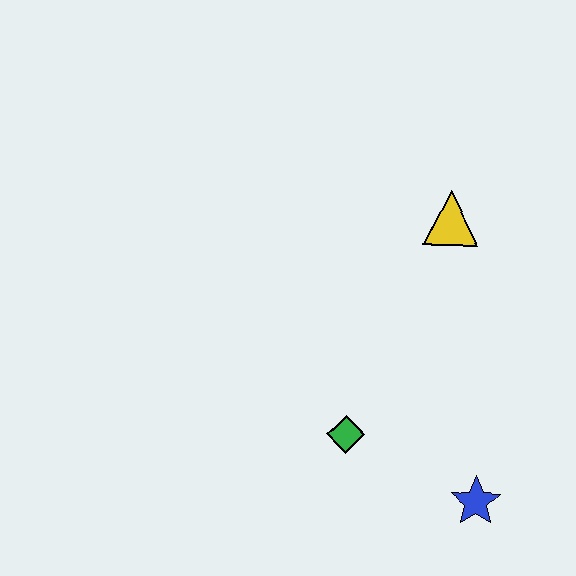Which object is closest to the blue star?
The green diamond is closest to the blue star.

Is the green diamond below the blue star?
No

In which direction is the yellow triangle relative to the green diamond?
The yellow triangle is above the green diamond.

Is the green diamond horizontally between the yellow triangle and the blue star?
No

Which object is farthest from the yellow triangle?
The blue star is farthest from the yellow triangle.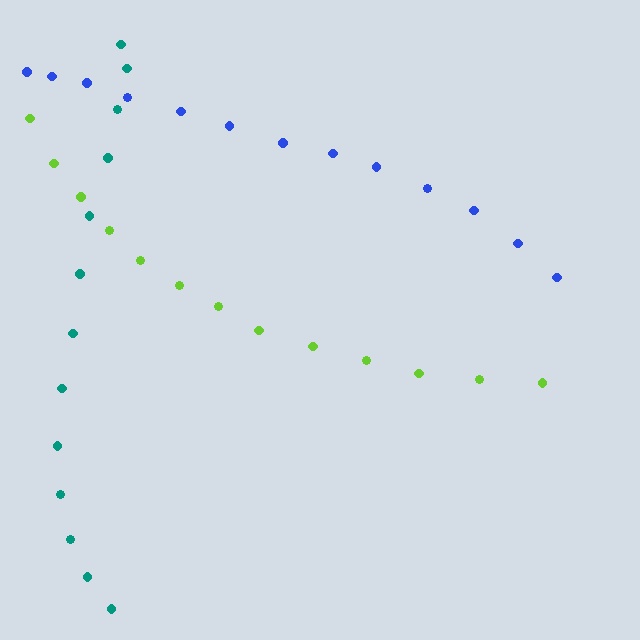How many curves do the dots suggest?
There are 3 distinct paths.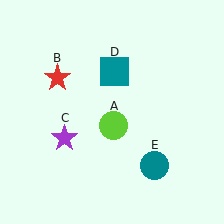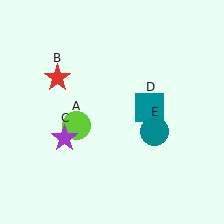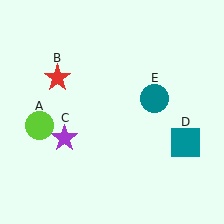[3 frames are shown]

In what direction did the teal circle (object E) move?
The teal circle (object E) moved up.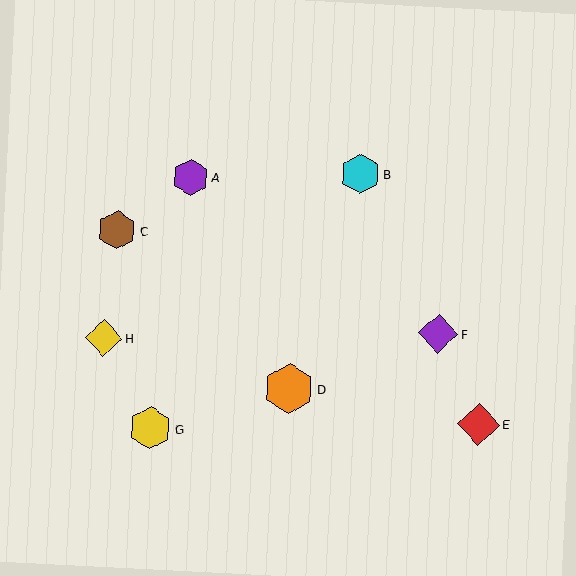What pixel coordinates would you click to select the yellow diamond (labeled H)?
Click at (104, 338) to select the yellow diamond H.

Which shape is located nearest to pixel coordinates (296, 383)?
The orange hexagon (labeled D) at (289, 389) is nearest to that location.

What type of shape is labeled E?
Shape E is a red diamond.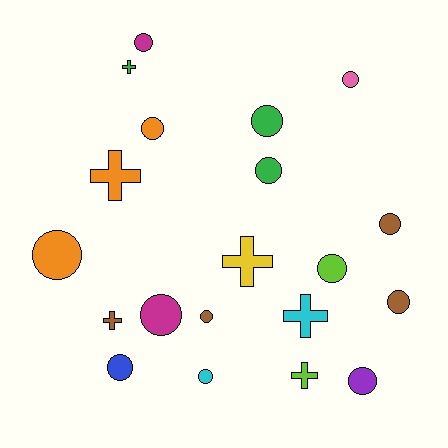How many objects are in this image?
There are 20 objects.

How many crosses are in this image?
There are 6 crosses.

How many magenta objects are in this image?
There are 2 magenta objects.